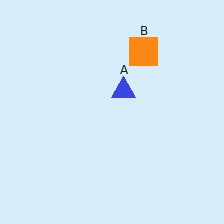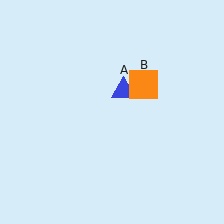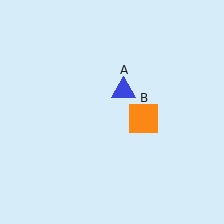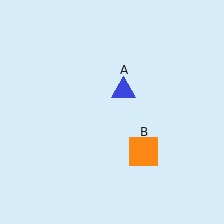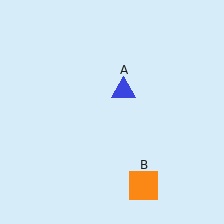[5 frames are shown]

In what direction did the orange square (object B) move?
The orange square (object B) moved down.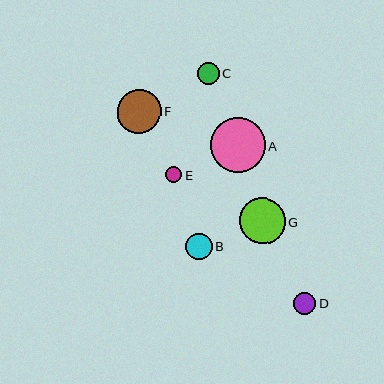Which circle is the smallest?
Circle E is the smallest with a size of approximately 16 pixels.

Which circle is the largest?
Circle A is the largest with a size of approximately 55 pixels.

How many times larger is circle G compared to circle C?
Circle G is approximately 2.1 times the size of circle C.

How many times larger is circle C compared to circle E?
Circle C is approximately 1.3 times the size of circle E.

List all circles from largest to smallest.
From largest to smallest: A, G, F, B, D, C, E.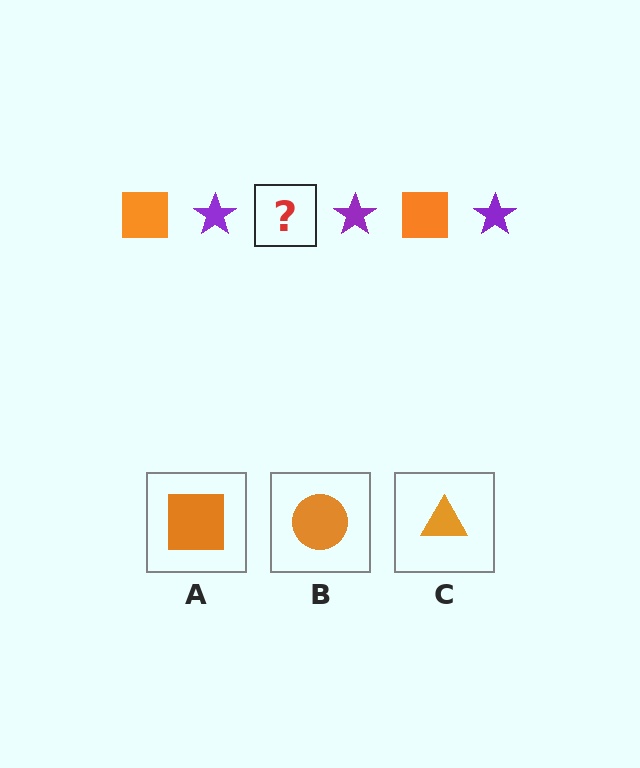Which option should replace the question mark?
Option A.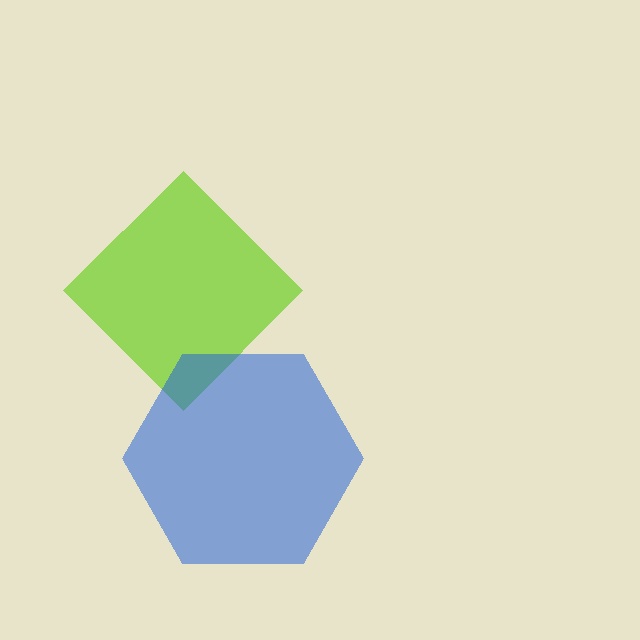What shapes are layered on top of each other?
The layered shapes are: a lime diamond, a blue hexagon.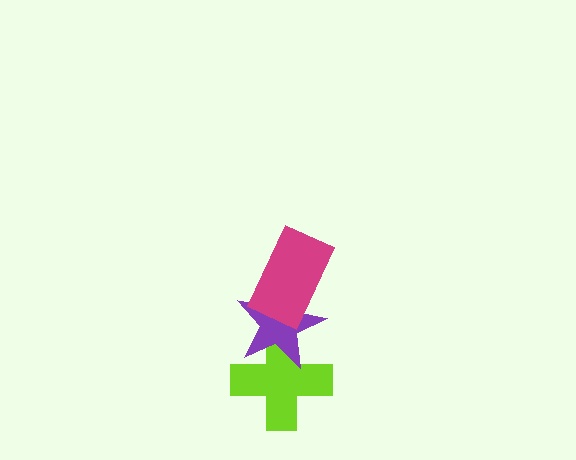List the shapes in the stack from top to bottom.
From top to bottom: the magenta rectangle, the purple star, the lime cross.